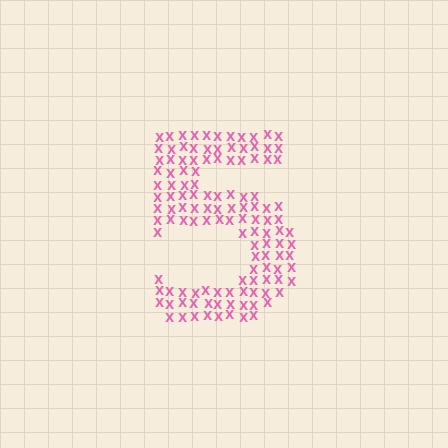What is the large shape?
The large shape is the digit 5.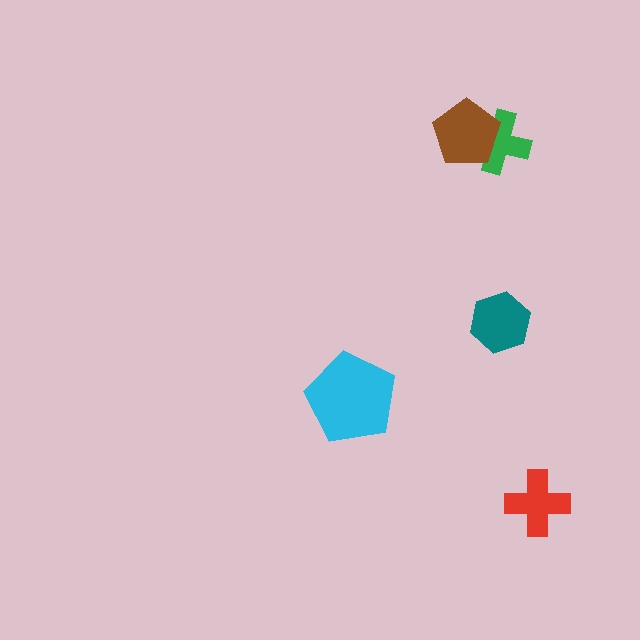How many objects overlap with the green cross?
1 object overlaps with the green cross.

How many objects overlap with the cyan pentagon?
0 objects overlap with the cyan pentagon.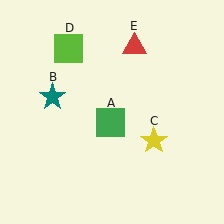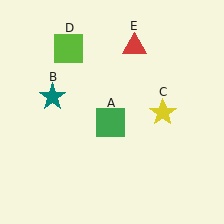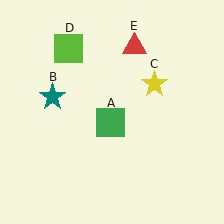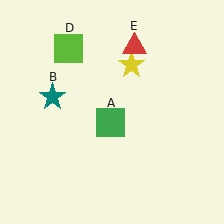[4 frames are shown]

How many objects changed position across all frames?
1 object changed position: yellow star (object C).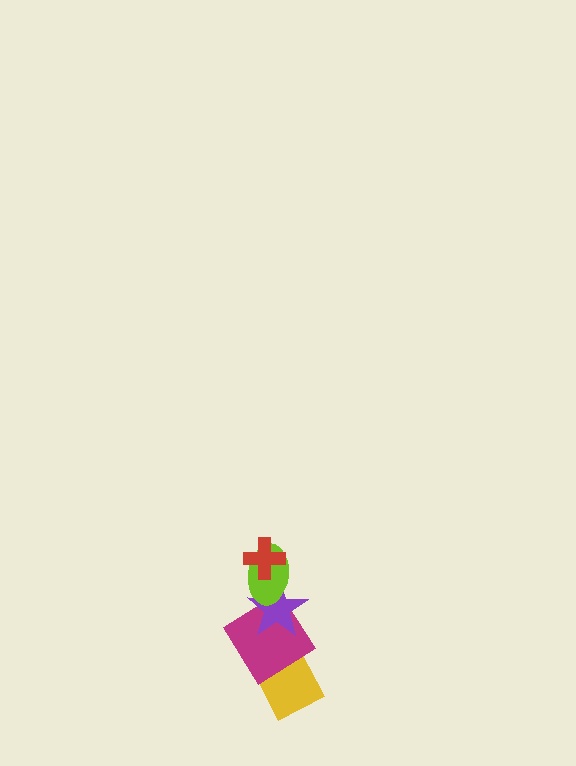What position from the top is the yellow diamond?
The yellow diamond is 5th from the top.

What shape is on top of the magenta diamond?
The purple star is on top of the magenta diamond.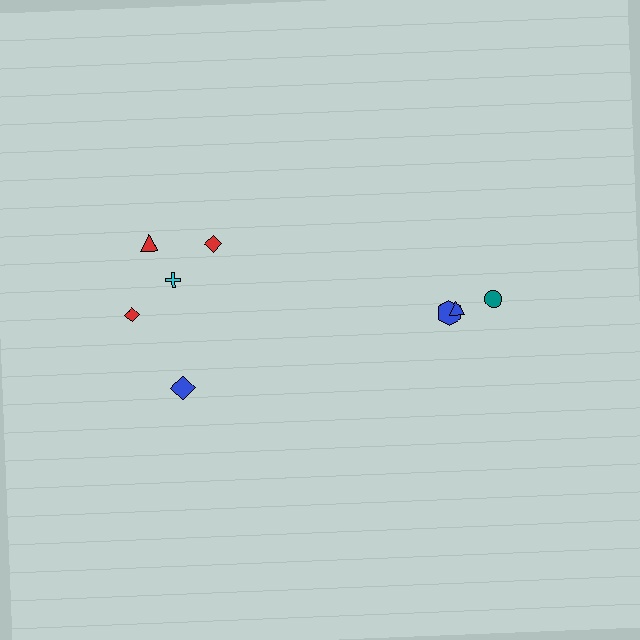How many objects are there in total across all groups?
There are 8 objects.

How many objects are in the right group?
There are 3 objects.